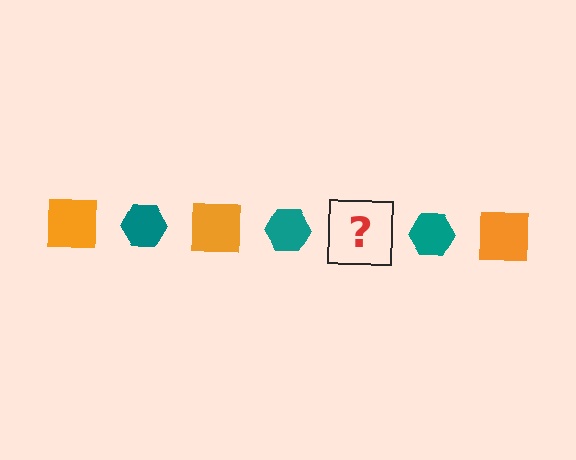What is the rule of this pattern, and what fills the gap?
The rule is that the pattern alternates between orange square and teal hexagon. The gap should be filled with an orange square.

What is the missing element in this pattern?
The missing element is an orange square.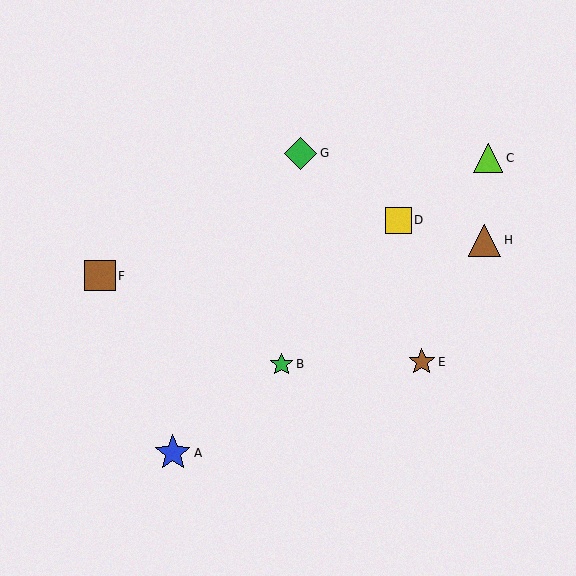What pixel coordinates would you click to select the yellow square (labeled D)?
Click at (398, 220) to select the yellow square D.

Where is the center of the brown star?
The center of the brown star is at (422, 362).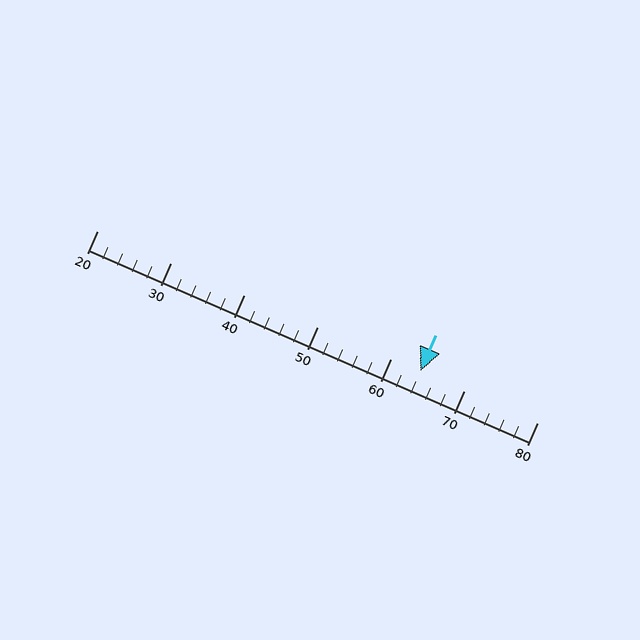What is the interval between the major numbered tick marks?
The major tick marks are spaced 10 units apart.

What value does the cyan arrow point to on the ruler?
The cyan arrow points to approximately 64.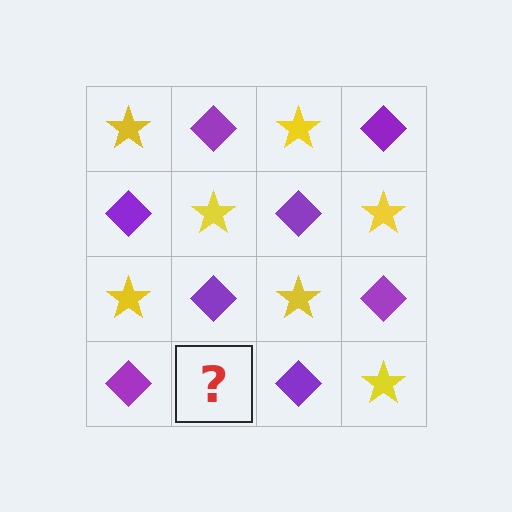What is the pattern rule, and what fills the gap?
The rule is that it alternates yellow star and purple diamond in a checkerboard pattern. The gap should be filled with a yellow star.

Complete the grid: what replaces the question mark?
The question mark should be replaced with a yellow star.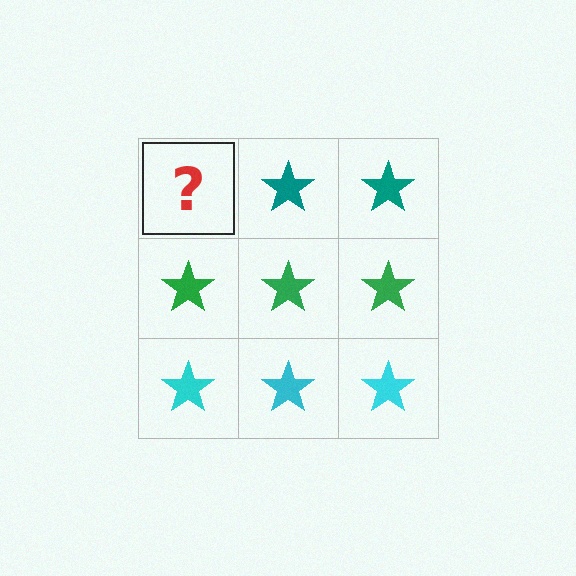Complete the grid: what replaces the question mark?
The question mark should be replaced with a teal star.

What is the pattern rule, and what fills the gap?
The rule is that each row has a consistent color. The gap should be filled with a teal star.